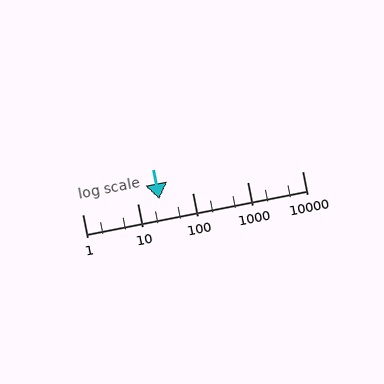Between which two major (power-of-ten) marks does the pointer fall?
The pointer is between 10 and 100.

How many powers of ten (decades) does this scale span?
The scale spans 4 decades, from 1 to 10000.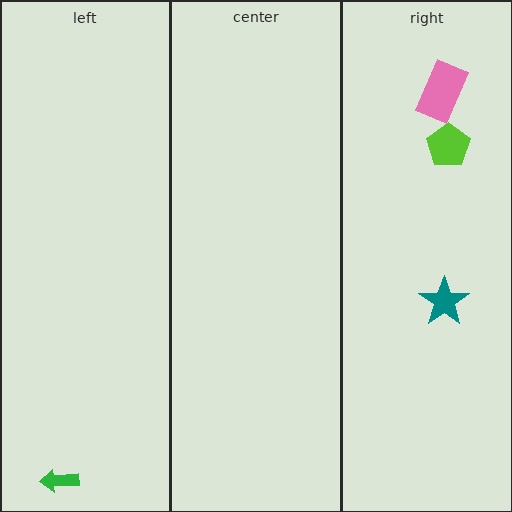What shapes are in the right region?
The teal star, the pink rectangle, the lime pentagon.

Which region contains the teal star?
The right region.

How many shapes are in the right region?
3.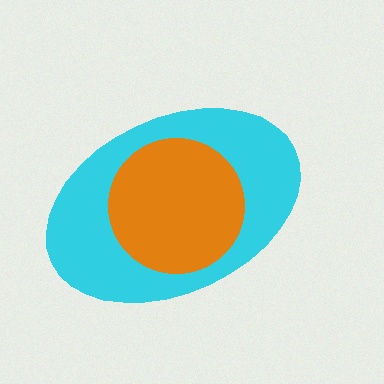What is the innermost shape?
The orange circle.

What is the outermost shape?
The cyan ellipse.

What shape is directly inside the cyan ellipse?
The orange circle.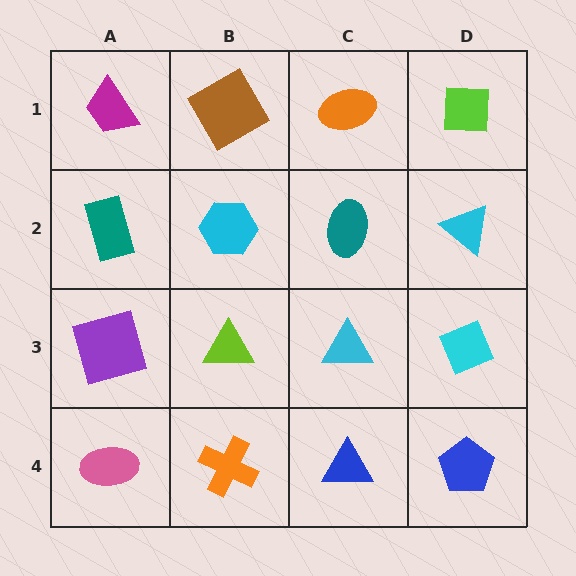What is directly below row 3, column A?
A pink ellipse.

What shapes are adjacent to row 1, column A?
A teal rectangle (row 2, column A), a brown square (row 1, column B).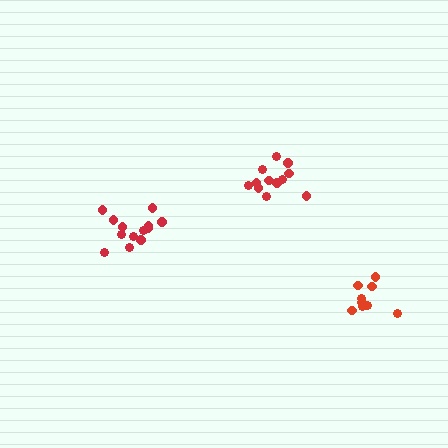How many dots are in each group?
Group 1: 13 dots, Group 2: 9 dots, Group 3: 12 dots (34 total).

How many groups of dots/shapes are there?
There are 3 groups.